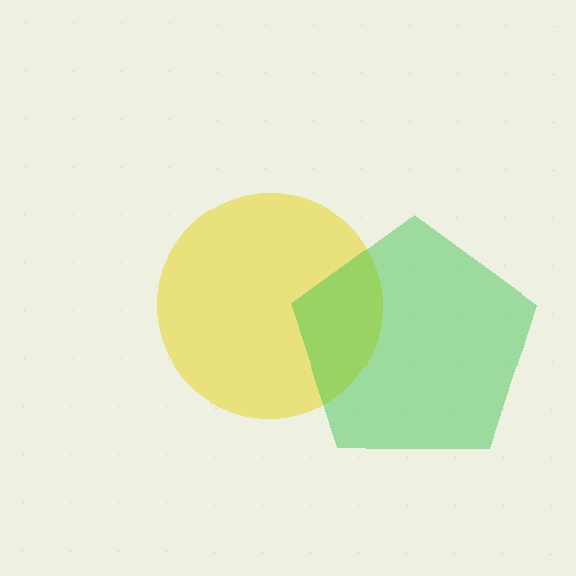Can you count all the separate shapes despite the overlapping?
Yes, there are 2 separate shapes.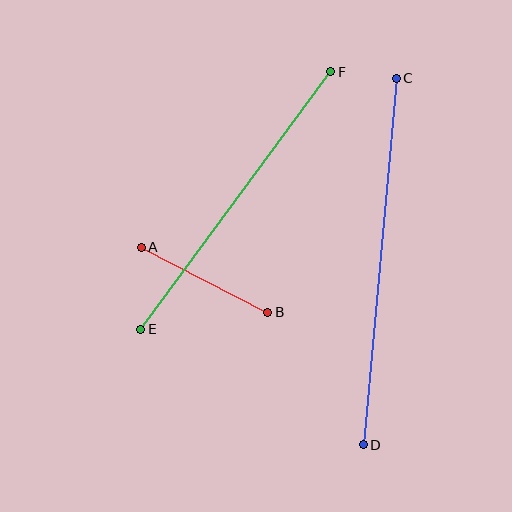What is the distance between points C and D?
The distance is approximately 368 pixels.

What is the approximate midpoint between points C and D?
The midpoint is at approximately (380, 261) pixels.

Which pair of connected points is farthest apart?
Points C and D are farthest apart.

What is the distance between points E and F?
The distance is approximately 320 pixels.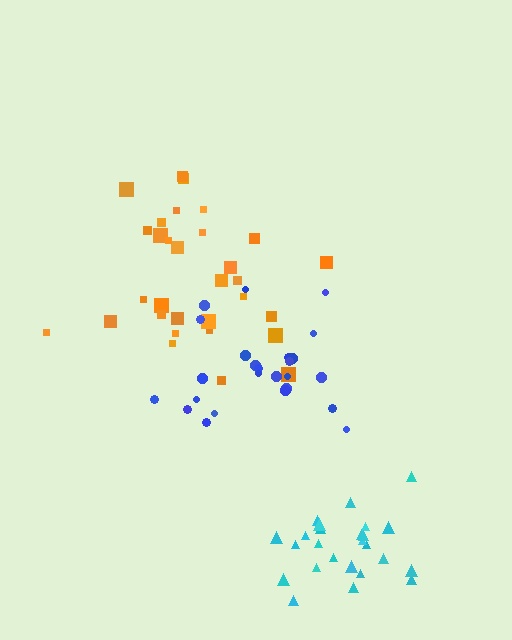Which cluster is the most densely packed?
Cyan.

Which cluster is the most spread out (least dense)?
Orange.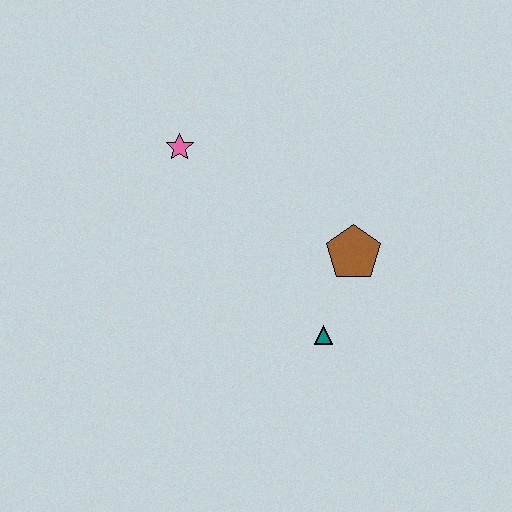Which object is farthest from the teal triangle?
The pink star is farthest from the teal triangle.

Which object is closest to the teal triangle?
The brown pentagon is closest to the teal triangle.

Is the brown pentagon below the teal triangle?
No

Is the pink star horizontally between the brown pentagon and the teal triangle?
No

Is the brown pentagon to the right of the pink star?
Yes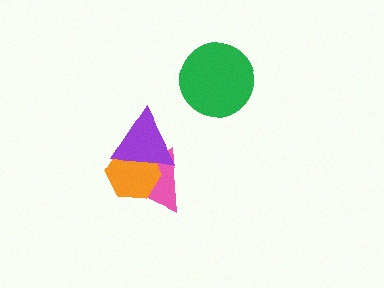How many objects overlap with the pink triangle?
2 objects overlap with the pink triangle.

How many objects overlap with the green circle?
0 objects overlap with the green circle.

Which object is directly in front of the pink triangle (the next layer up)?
The orange hexagon is directly in front of the pink triangle.